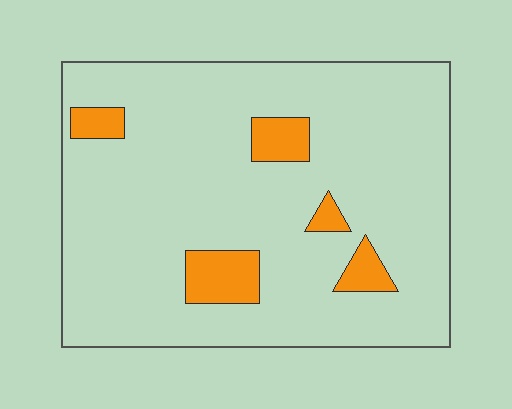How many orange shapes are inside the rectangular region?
5.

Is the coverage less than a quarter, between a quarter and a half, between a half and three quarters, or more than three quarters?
Less than a quarter.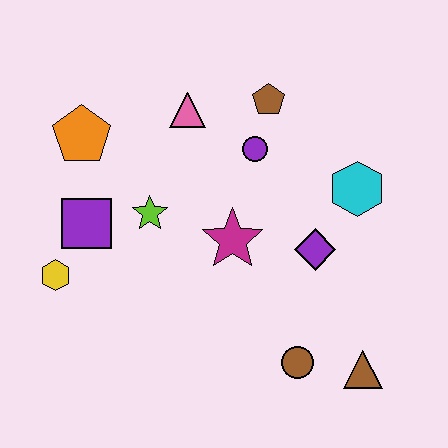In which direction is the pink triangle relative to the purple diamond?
The pink triangle is above the purple diamond.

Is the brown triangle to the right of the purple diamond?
Yes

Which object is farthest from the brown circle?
The orange pentagon is farthest from the brown circle.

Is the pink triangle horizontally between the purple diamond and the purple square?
Yes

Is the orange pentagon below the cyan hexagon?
No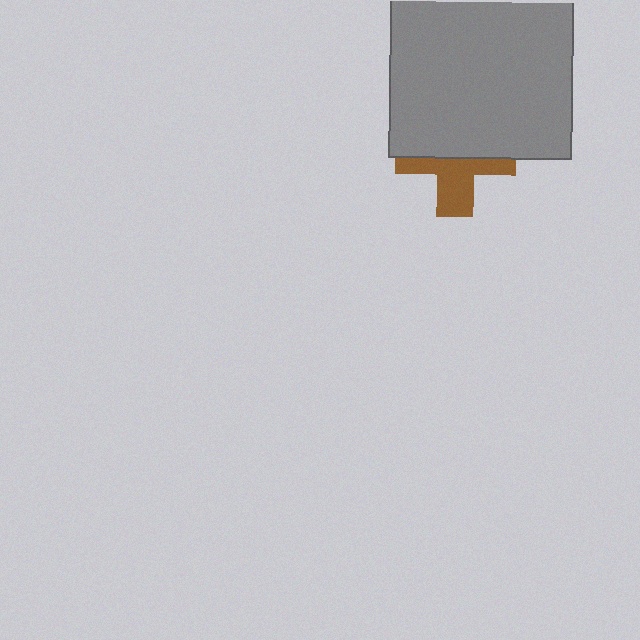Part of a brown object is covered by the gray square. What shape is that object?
It is a cross.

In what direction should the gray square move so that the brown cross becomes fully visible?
The gray square should move up. That is the shortest direction to clear the overlap and leave the brown cross fully visible.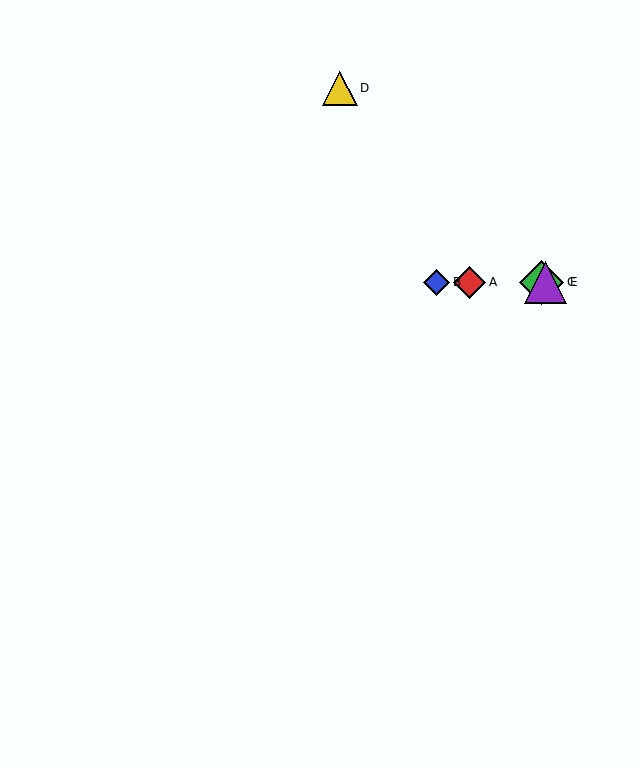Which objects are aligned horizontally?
Objects A, B, C, E are aligned horizontally.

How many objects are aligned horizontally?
4 objects (A, B, C, E) are aligned horizontally.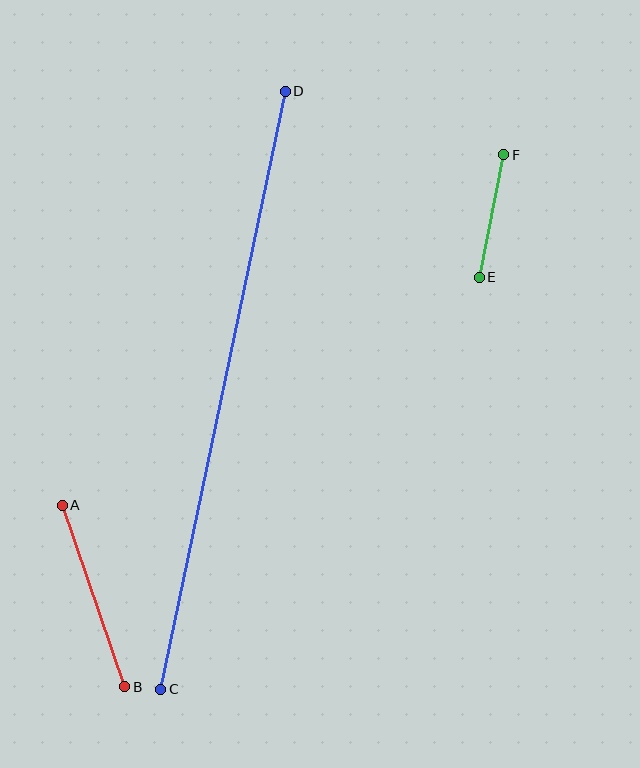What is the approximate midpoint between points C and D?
The midpoint is at approximately (223, 390) pixels.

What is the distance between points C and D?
The distance is approximately 611 pixels.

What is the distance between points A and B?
The distance is approximately 192 pixels.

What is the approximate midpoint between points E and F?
The midpoint is at approximately (491, 216) pixels.